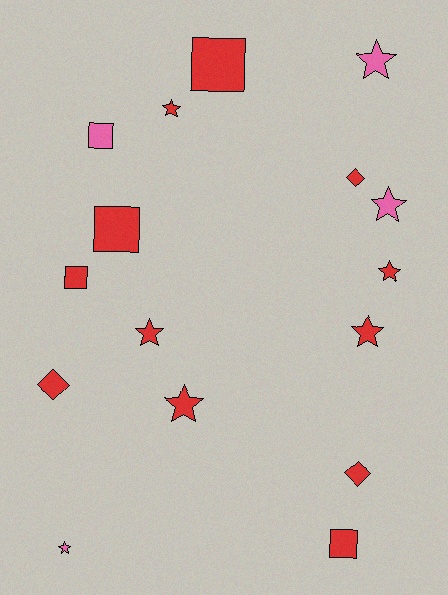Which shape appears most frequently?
Star, with 8 objects.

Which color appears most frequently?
Red, with 12 objects.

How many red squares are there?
There are 4 red squares.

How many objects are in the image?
There are 16 objects.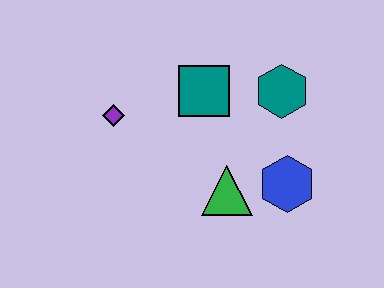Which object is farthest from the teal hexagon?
The purple diamond is farthest from the teal hexagon.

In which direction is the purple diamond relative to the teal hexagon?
The purple diamond is to the left of the teal hexagon.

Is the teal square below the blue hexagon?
No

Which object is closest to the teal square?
The teal hexagon is closest to the teal square.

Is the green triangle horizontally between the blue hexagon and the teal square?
Yes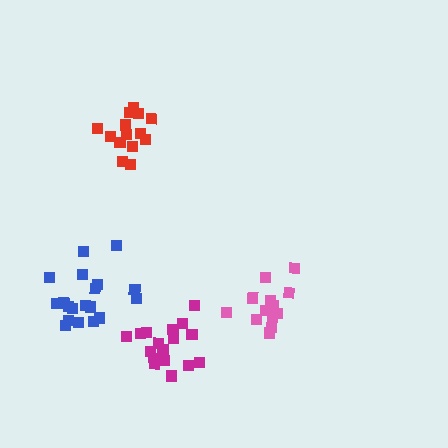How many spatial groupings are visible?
There are 4 spatial groupings.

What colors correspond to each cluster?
The clusters are colored: pink, magenta, red, blue.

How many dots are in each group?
Group 1: 14 dots, Group 2: 19 dots, Group 3: 14 dots, Group 4: 20 dots (67 total).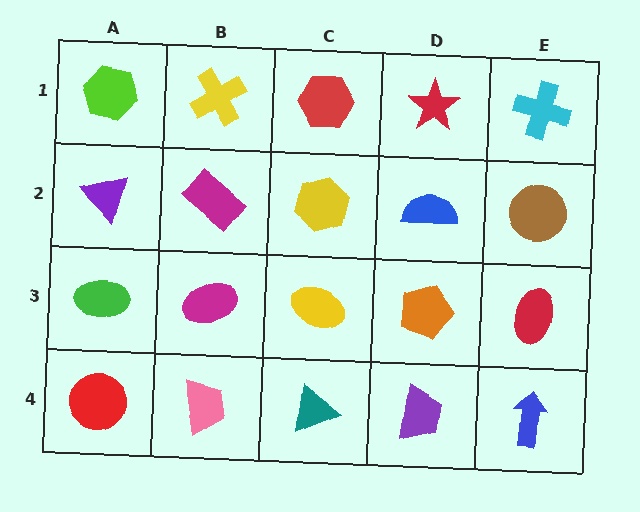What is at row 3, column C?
A yellow ellipse.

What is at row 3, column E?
A red ellipse.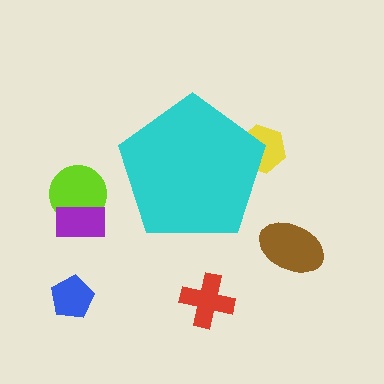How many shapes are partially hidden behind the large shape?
1 shape is partially hidden.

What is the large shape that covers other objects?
A cyan pentagon.